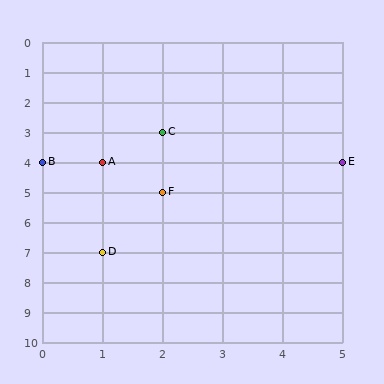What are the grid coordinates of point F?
Point F is at grid coordinates (2, 5).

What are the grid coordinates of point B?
Point B is at grid coordinates (0, 4).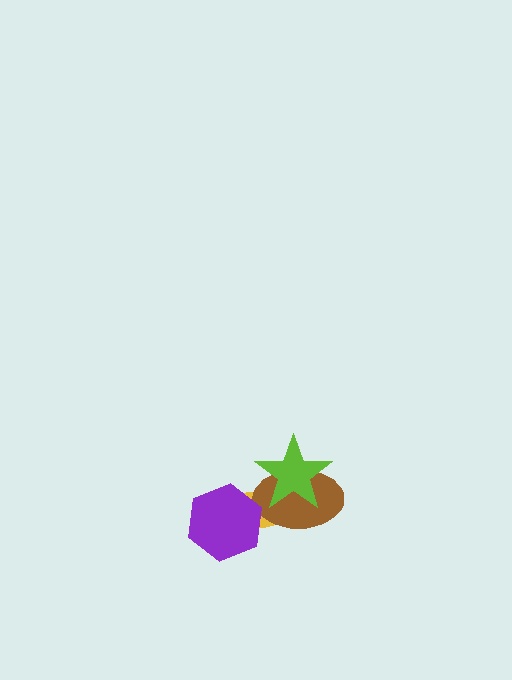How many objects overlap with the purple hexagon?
1 object overlaps with the purple hexagon.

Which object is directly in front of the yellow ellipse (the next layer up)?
The brown ellipse is directly in front of the yellow ellipse.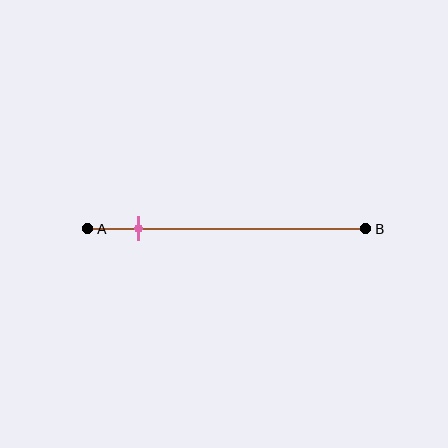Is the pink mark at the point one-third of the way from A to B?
No, the mark is at about 20% from A, not at the 33% one-third point.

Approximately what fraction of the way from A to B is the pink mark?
The pink mark is approximately 20% of the way from A to B.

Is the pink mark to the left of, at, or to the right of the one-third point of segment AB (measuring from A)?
The pink mark is to the left of the one-third point of segment AB.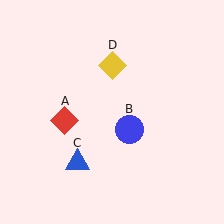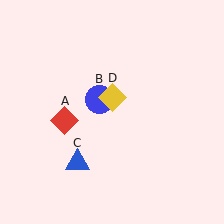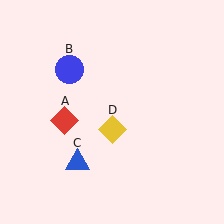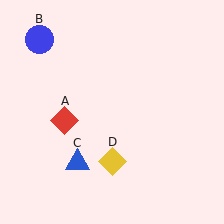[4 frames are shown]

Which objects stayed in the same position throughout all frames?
Red diamond (object A) and blue triangle (object C) remained stationary.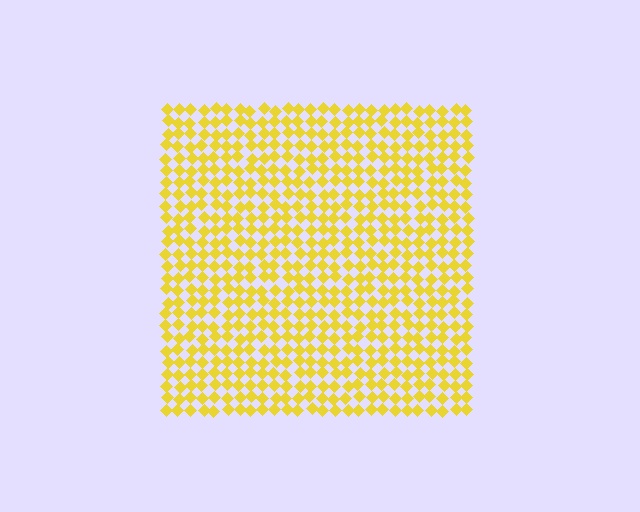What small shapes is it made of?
It is made of small diamonds.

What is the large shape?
The large shape is a square.